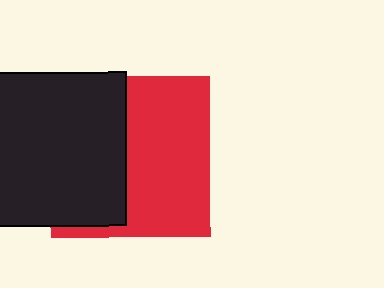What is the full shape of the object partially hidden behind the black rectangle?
The partially hidden object is a red square.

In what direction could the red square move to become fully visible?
The red square could move right. That would shift it out from behind the black rectangle entirely.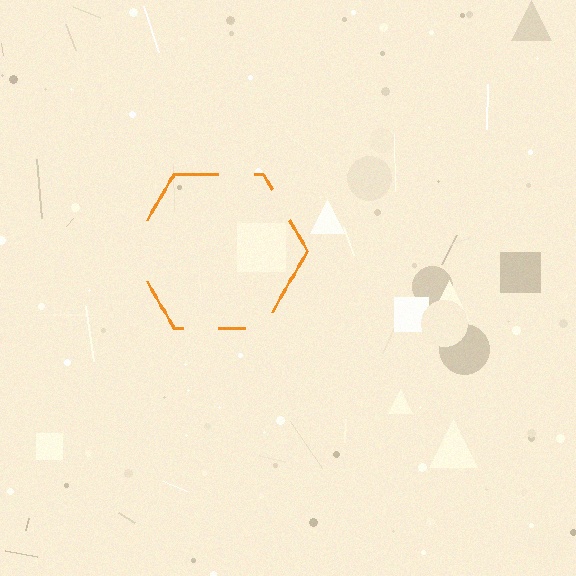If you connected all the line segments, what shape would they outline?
They would outline a hexagon.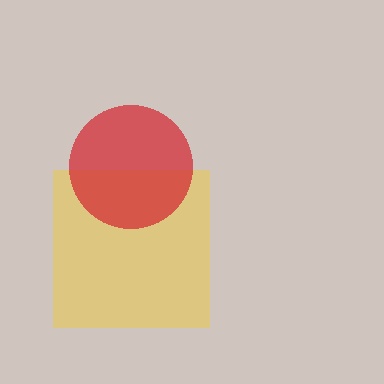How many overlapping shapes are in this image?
There are 2 overlapping shapes in the image.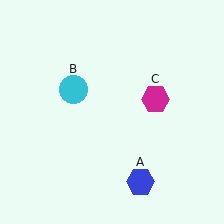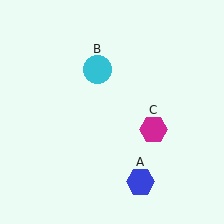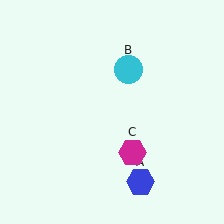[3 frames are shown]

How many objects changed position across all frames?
2 objects changed position: cyan circle (object B), magenta hexagon (object C).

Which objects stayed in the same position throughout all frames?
Blue hexagon (object A) remained stationary.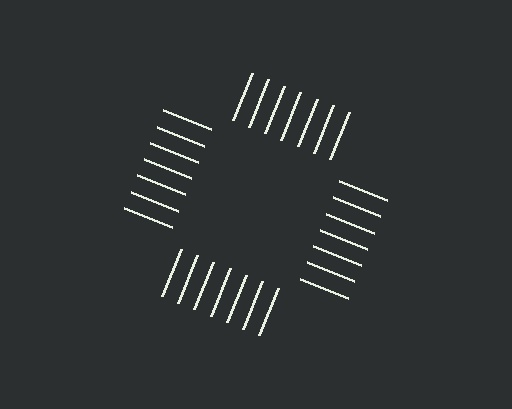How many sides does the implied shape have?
4 sides — the line-ends trace a square.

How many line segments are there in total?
28 — 7 along each of the 4 edges.